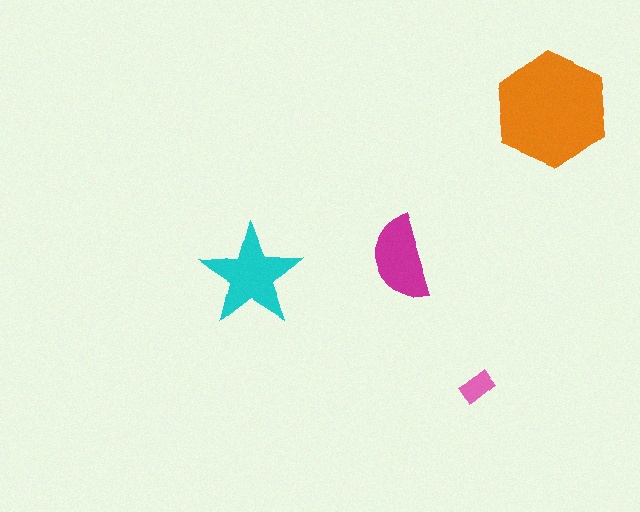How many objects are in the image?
There are 4 objects in the image.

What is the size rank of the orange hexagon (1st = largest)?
1st.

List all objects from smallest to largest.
The pink rectangle, the magenta semicircle, the cyan star, the orange hexagon.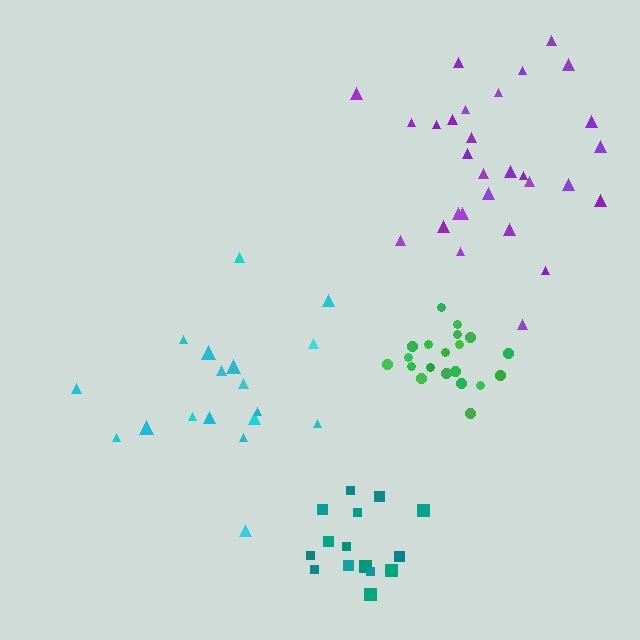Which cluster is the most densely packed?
Green.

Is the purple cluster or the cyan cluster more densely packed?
Purple.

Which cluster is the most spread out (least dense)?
Cyan.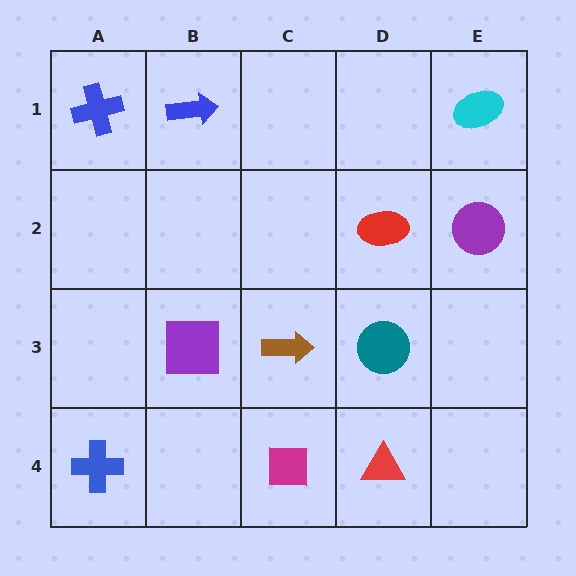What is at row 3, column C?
A brown arrow.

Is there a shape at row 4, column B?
No, that cell is empty.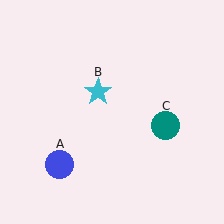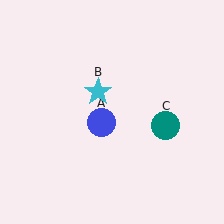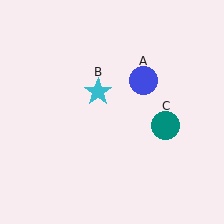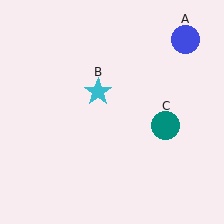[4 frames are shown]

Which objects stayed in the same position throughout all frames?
Cyan star (object B) and teal circle (object C) remained stationary.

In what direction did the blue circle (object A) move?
The blue circle (object A) moved up and to the right.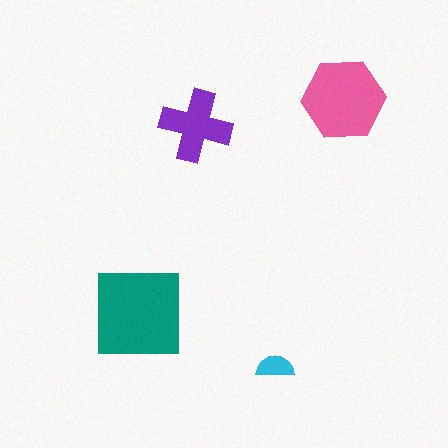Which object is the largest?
The teal square.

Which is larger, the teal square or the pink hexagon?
The teal square.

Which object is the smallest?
The cyan semicircle.